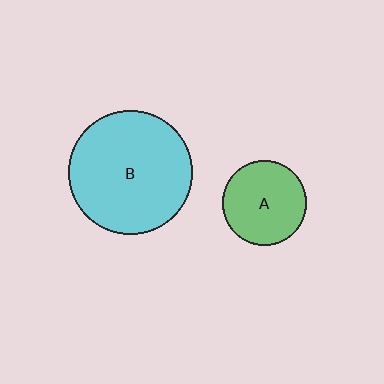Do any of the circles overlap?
No, none of the circles overlap.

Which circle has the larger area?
Circle B (cyan).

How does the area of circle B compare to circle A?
Approximately 2.2 times.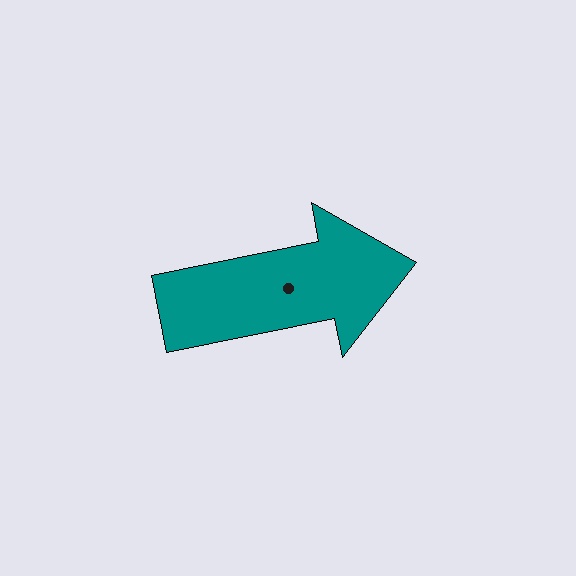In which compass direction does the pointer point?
East.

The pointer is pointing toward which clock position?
Roughly 3 o'clock.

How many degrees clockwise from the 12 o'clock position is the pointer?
Approximately 79 degrees.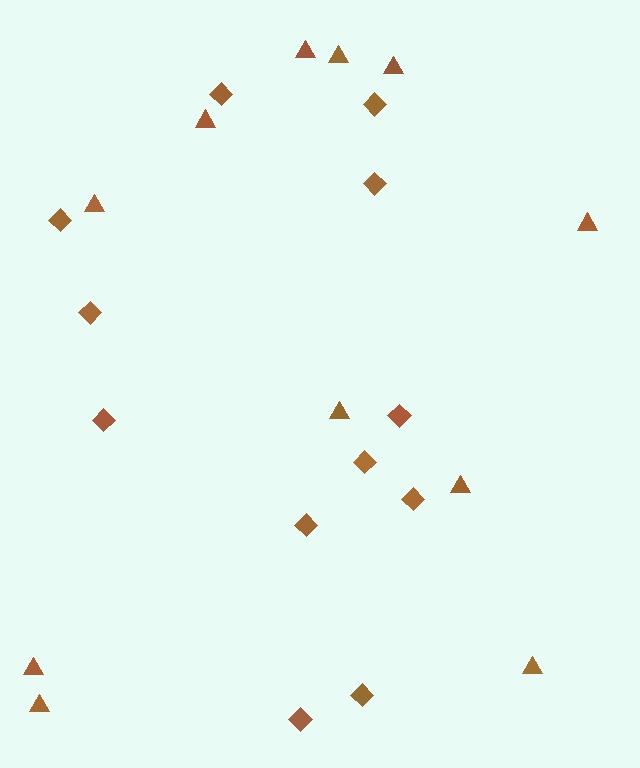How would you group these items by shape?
There are 2 groups: one group of diamonds (12) and one group of triangles (11).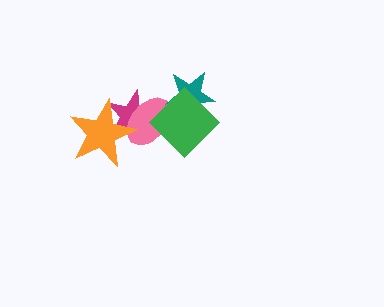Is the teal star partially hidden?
Yes, it is partially covered by another shape.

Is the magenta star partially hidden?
Yes, it is partially covered by another shape.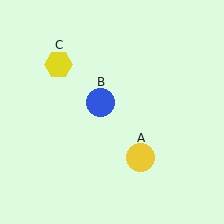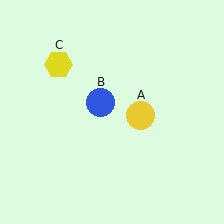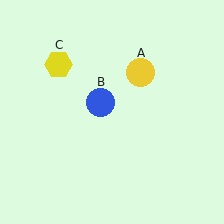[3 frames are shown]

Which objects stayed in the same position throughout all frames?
Blue circle (object B) and yellow hexagon (object C) remained stationary.